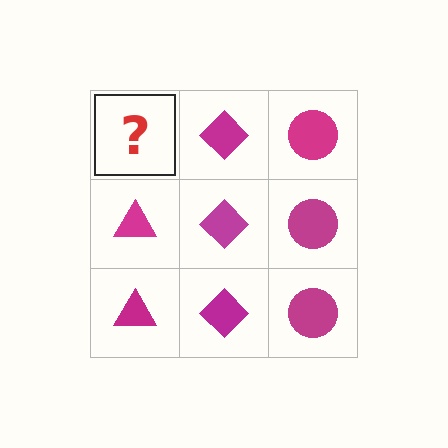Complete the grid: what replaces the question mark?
The question mark should be replaced with a magenta triangle.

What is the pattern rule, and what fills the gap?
The rule is that each column has a consistent shape. The gap should be filled with a magenta triangle.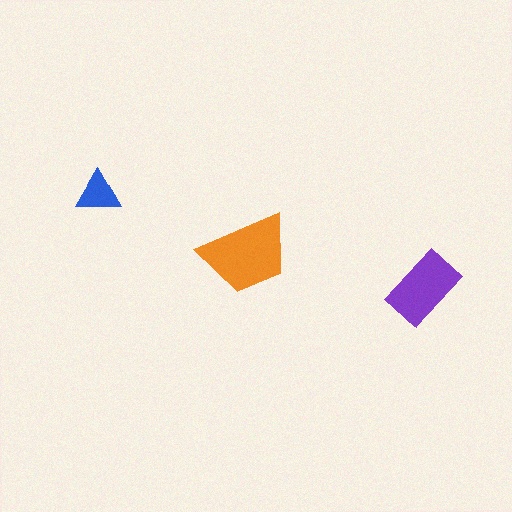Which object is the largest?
The orange trapezoid.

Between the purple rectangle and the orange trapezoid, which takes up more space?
The orange trapezoid.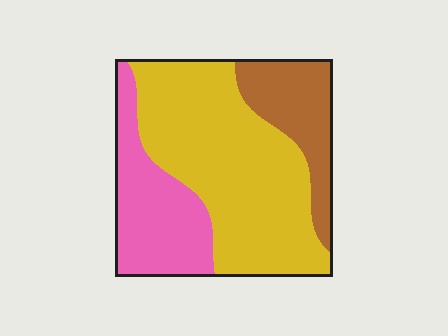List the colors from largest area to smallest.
From largest to smallest: yellow, pink, brown.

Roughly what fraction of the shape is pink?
Pink takes up about one quarter (1/4) of the shape.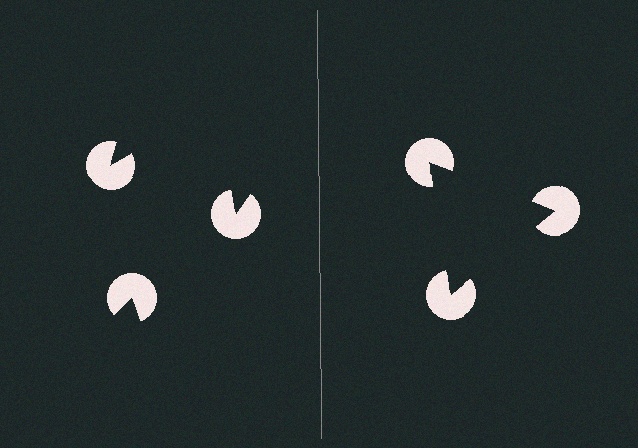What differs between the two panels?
The pac-man discs are positioned identically on both sides; only the wedge orientations differ. On the right they align to a triangle; on the left they are misaligned.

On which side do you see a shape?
An illusory triangle appears on the right side. On the left side the wedge cuts are rotated, so no coherent shape forms.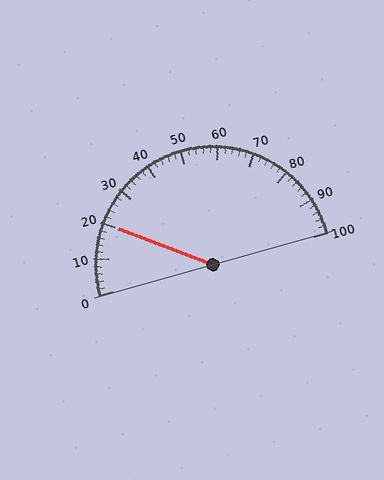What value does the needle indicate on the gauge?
The needle indicates approximately 20.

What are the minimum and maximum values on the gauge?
The gauge ranges from 0 to 100.